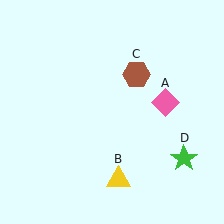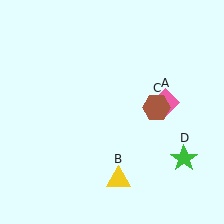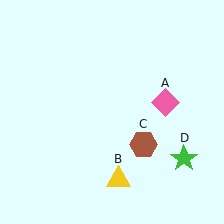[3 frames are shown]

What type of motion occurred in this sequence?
The brown hexagon (object C) rotated clockwise around the center of the scene.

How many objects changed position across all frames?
1 object changed position: brown hexagon (object C).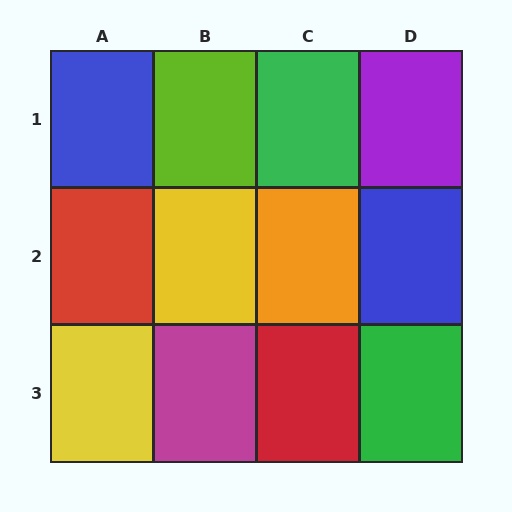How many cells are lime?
1 cell is lime.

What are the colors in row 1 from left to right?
Blue, lime, green, purple.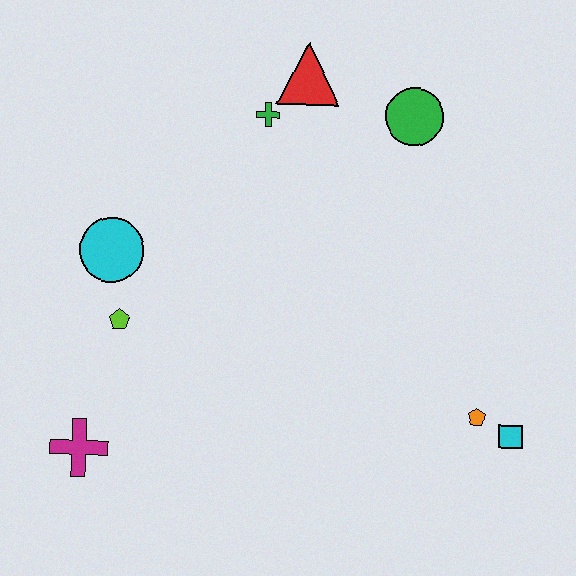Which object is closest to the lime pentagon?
The cyan circle is closest to the lime pentagon.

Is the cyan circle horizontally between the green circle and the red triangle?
No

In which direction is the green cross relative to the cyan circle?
The green cross is to the right of the cyan circle.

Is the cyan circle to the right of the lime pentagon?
No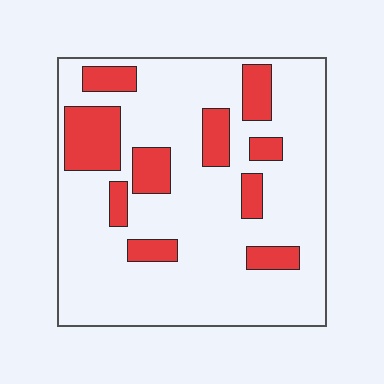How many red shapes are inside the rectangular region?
10.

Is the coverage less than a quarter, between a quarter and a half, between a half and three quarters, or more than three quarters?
Less than a quarter.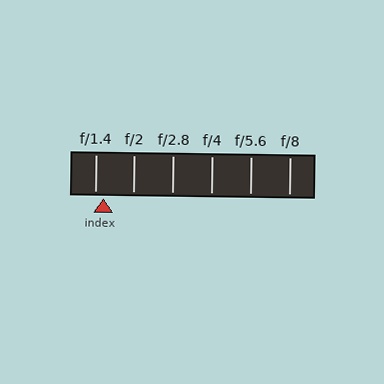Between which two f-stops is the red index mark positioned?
The index mark is between f/1.4 and f/2.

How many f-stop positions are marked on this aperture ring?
There are 6 f-stop positions marked.